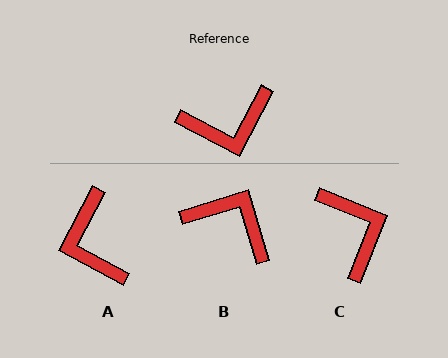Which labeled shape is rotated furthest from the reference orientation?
B, about 135 degrees away.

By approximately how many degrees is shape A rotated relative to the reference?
Approximately 90 degrees clockwise.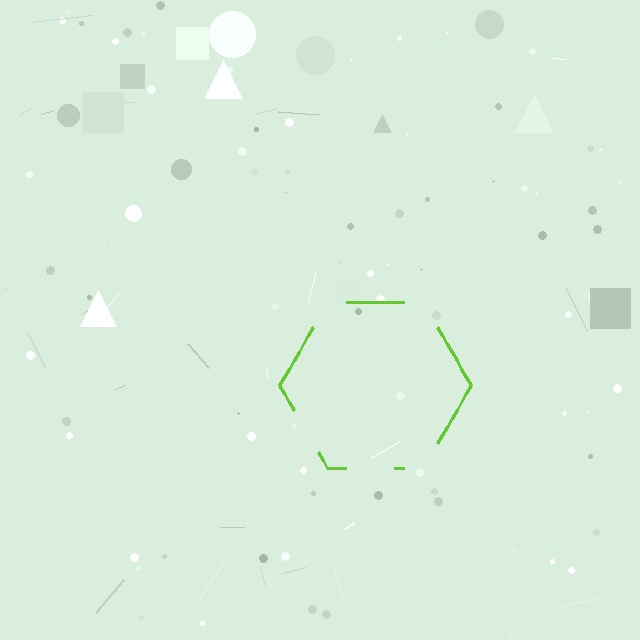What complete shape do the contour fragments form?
The contour fragments form a hexagon.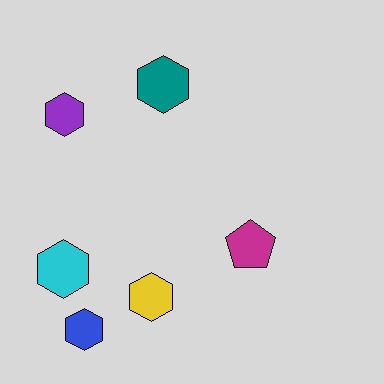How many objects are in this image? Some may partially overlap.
There are 6 objects.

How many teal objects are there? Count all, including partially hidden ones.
There is 1 teal object.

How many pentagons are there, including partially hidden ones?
There is 1 pentagon.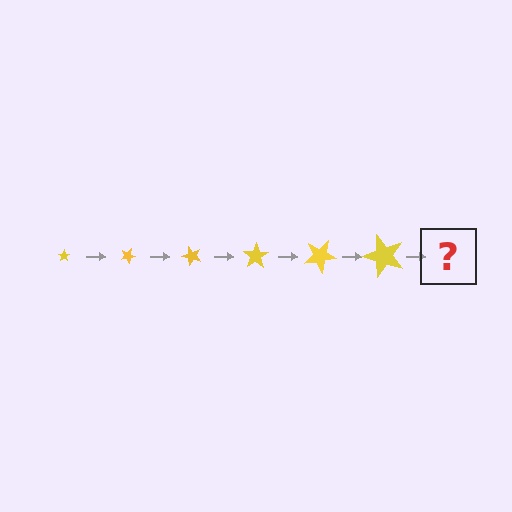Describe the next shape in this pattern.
It should be a star, larger than the previous one and rotated 150 degrees from the start.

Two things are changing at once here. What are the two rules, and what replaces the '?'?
The two rules are that the star grows larger each step and it rotates 25 degrees each step. The '?' should be a star, larger than the previous one and rotated 150 degrees from the start.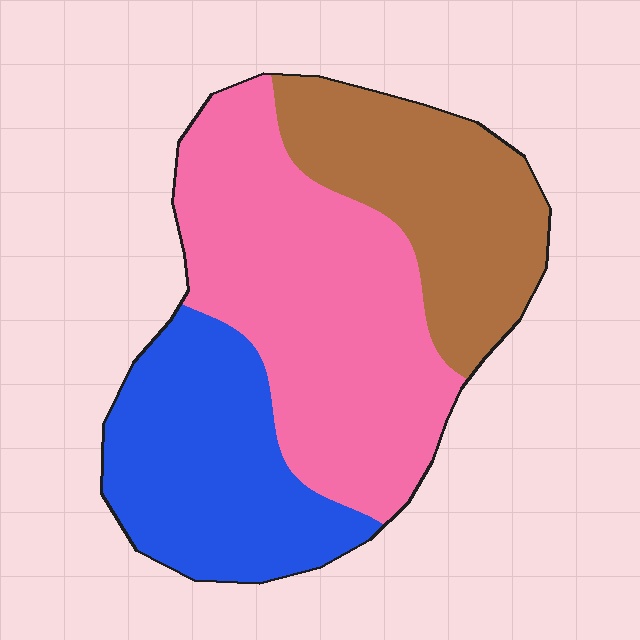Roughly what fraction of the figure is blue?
Blue covers roughly 30% of the figure.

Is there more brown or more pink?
Pink.